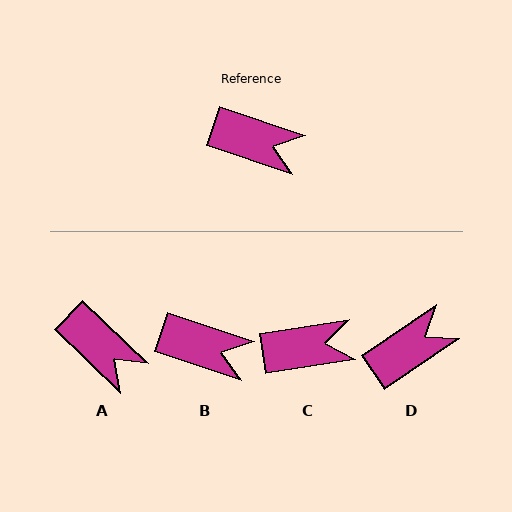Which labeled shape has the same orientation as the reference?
B.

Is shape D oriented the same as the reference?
No, it is off by about 53 degrees.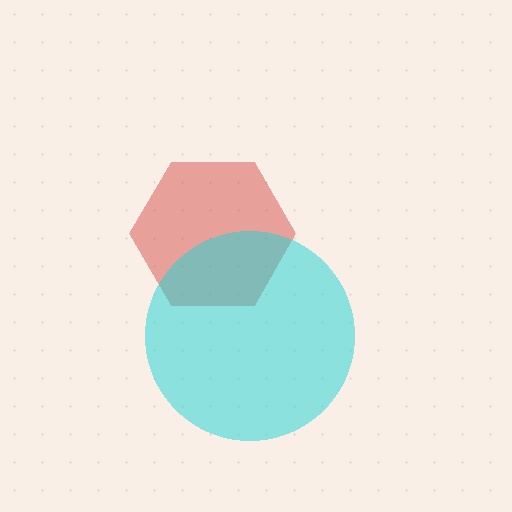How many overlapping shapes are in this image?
There are 2 overlapping shapes in the image.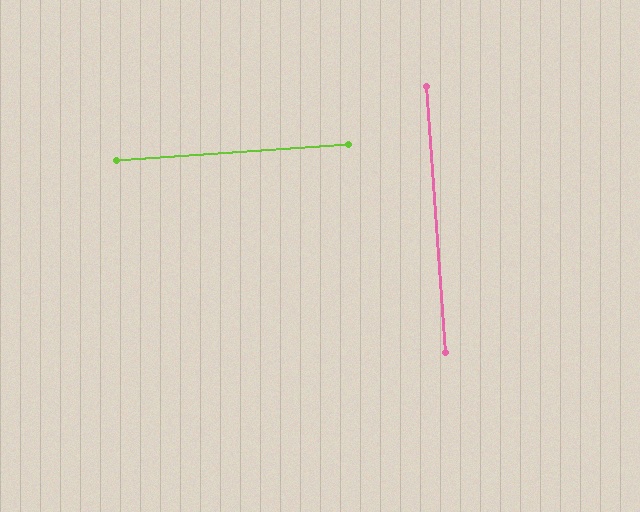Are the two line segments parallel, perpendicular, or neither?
Perpendicular — they meet at approximately 90°.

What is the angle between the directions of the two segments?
Approximately 90 degrees.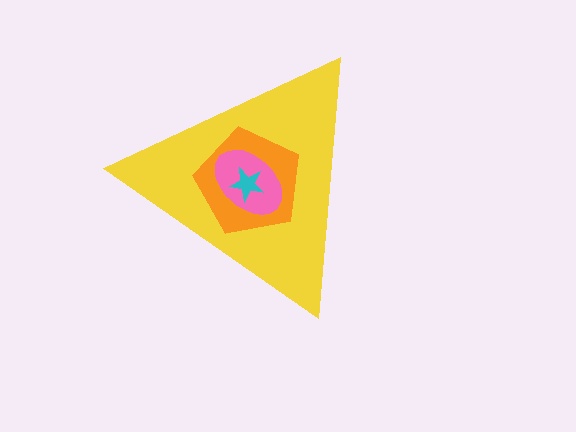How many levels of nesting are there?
4.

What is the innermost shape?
The cyan star.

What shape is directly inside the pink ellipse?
The cyan star.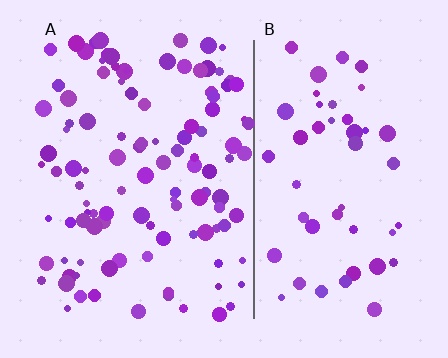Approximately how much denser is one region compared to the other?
Approximately 2.2× — region A over region B.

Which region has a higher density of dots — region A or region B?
A (the left).